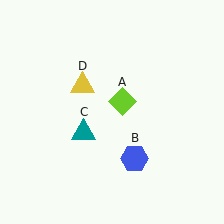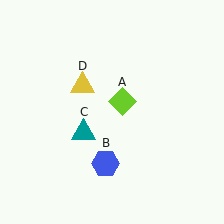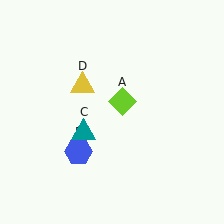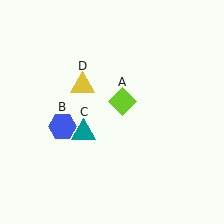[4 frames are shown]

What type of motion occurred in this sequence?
The blue hexagon (object B) rotated clockwise around the center of the scene.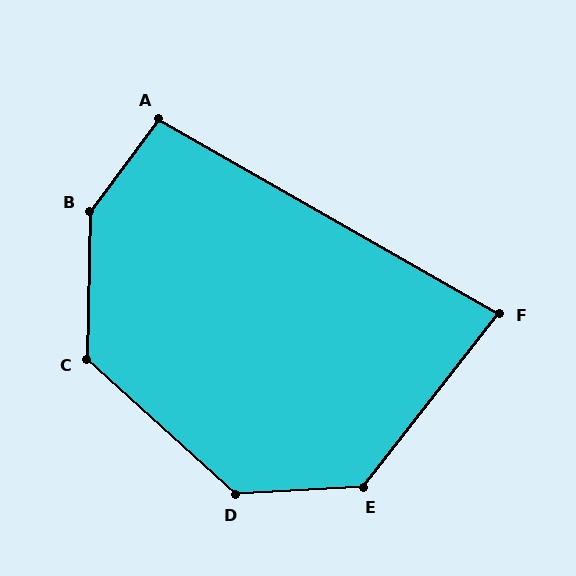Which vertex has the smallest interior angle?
F, at approximately 82 degrees.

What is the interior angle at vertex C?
Approximately 132 degrees (obtuse).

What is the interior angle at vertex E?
Approximately 131 degrees (obtuse).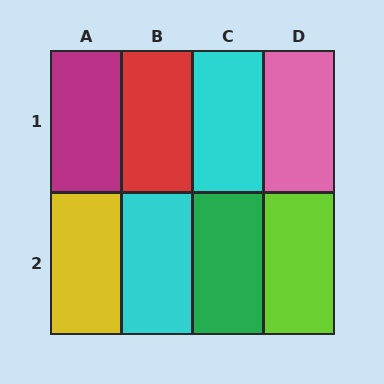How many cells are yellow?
1 cell is yellow.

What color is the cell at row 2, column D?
Lime.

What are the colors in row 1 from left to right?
Magenta, red, cyan, pink.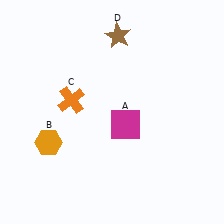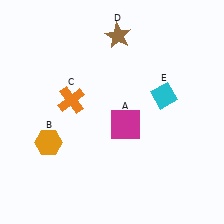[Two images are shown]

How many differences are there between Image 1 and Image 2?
There is 1 difference between the two images.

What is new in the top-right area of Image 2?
A cyan diamond (E) was added in the top-right area of Image 2.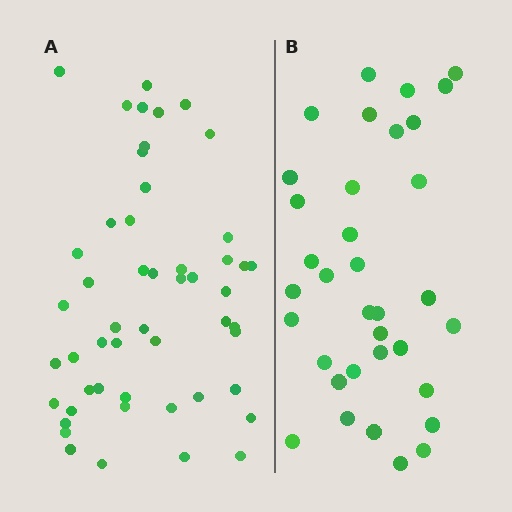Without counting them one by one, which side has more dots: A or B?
Region A (the left region) has more dots.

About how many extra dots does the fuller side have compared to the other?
Region A has approximately 15 more dots than region B.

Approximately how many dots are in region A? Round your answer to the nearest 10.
About 50 dots. (The exact count is 51, which rounds to 50.)